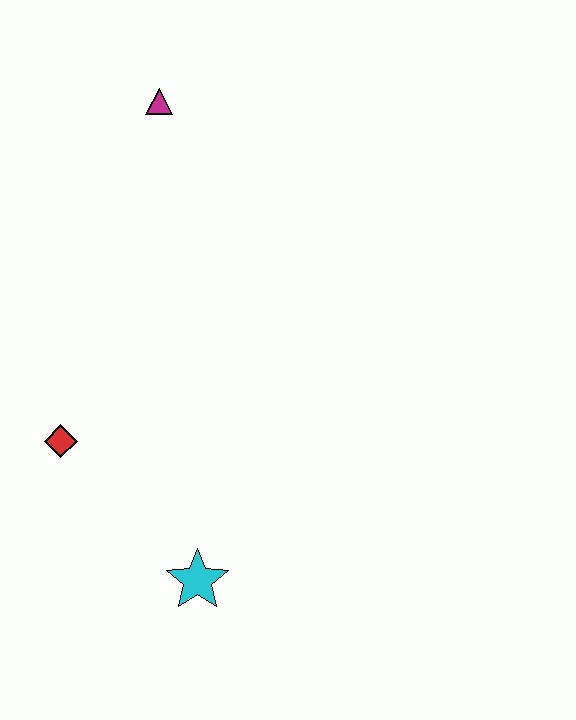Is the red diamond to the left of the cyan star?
Yes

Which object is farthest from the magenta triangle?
The cyan star is farthest from the magenta triangle.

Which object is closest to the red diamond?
The cyan star is closest to the red diamond.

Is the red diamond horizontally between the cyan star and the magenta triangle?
No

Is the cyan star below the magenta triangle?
Yes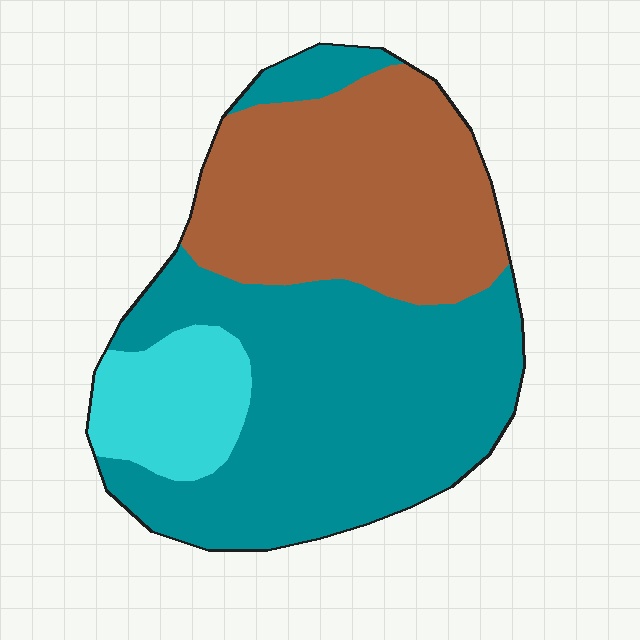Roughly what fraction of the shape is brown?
Brown takes up about three eighths (3/8) of the shape.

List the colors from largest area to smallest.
From largest to smallest: teal, brown, cyan.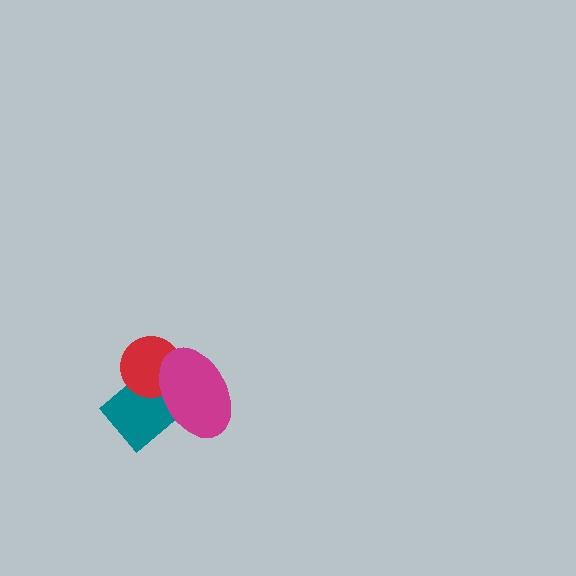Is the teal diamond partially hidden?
Yes, it is partially covered by another shape.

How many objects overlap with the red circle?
2 objects overlap with the red circle.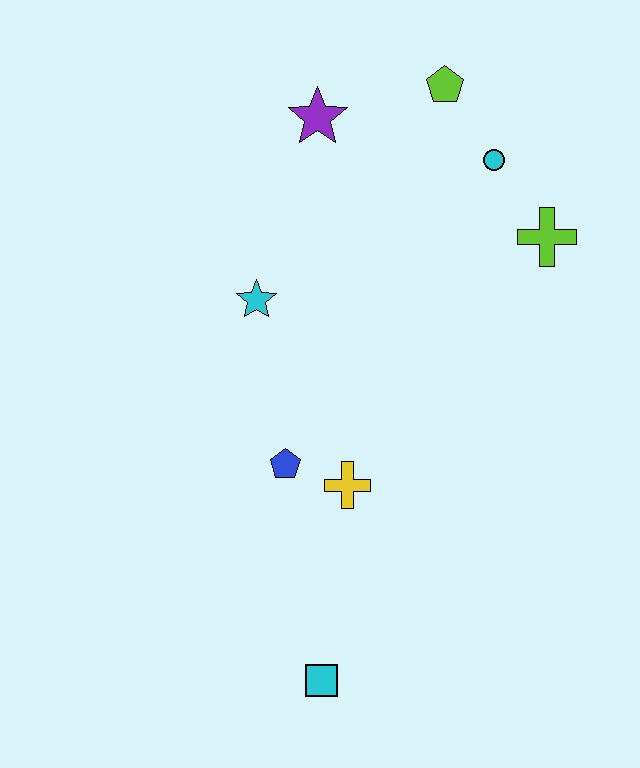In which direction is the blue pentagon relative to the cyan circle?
The blue pentagon is below the cyan circle.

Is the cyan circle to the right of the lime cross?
No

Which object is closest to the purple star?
The lime pentagon is closest to the purple star.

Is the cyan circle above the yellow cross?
Yes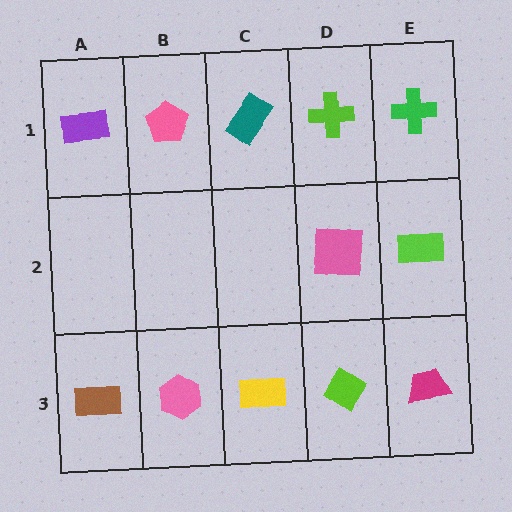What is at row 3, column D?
A lime diamond.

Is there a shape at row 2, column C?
No, that cell is empty.